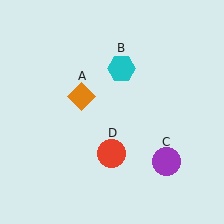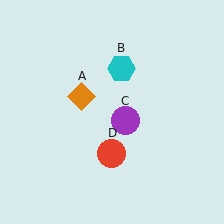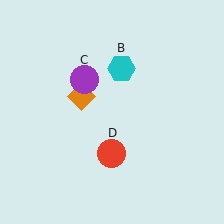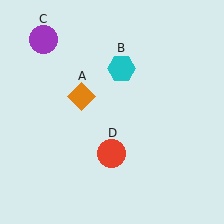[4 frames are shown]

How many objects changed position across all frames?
1 object changed position: purple circle (object C).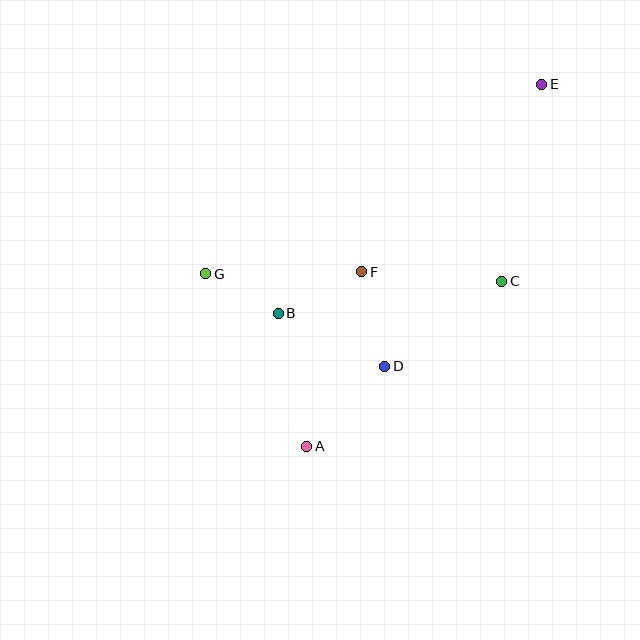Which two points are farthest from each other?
Points A and E are farthest from each other.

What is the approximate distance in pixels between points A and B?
The distance between A and B is approximately 136 pixels.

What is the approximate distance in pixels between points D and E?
The distance between D and E is approximately 323 pixels.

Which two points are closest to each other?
Points B and G are closest to each other.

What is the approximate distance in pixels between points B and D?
The distance between B and D is approximately 119 pixels.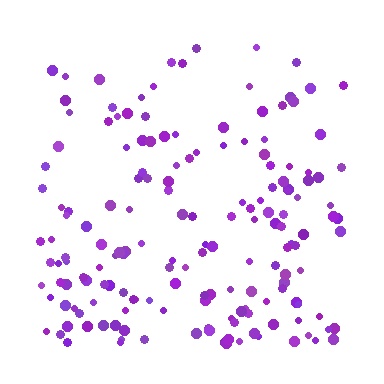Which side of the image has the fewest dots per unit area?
The top.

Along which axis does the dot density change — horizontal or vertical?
Vertical.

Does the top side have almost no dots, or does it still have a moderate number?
Still a moderate number, just noticeably fewer than the bottom.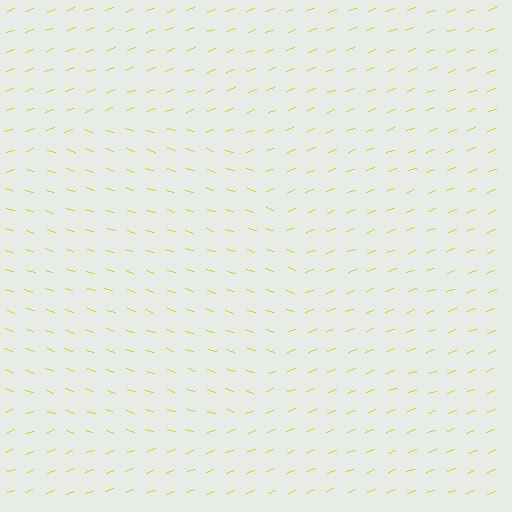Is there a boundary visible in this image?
Yes, there is a texture boundary formed by a change in line orientation.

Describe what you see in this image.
The image is filled with small yellow line segments. A circle region in the image has lines oriented differently from the surrounding lines, creating a visible texture boundary.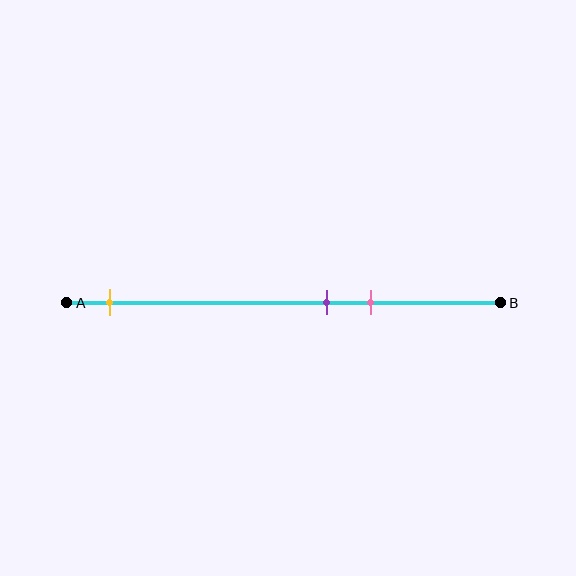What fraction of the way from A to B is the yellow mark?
The yellow mark is approximately 10% (0.1) of the way from A to B.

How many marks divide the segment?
There are 3 marks dividing the segment.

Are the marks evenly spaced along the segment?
No, the marks are not evenly spaced.